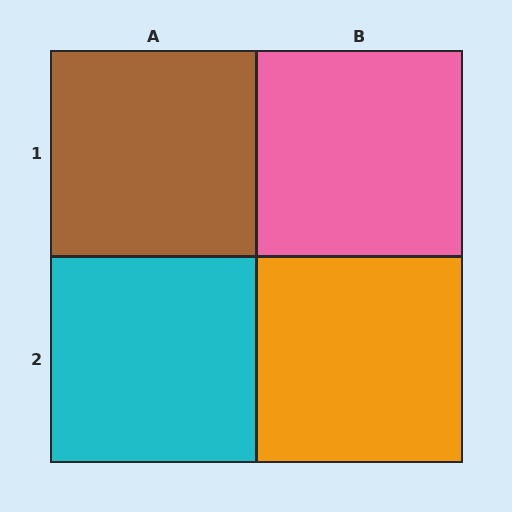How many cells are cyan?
1 cell is cyan.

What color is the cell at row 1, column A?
Brown.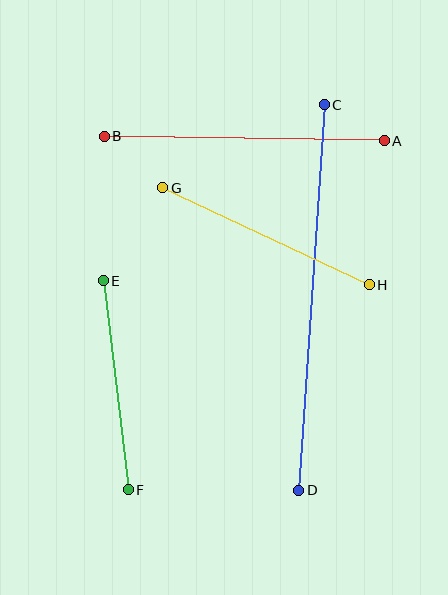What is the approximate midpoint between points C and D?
The midpoint is at approximately (311, 297) pixels.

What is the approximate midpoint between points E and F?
The midpoint is at approximately (116, 385) pixels.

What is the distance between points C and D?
The distance is approximately 387 pixels.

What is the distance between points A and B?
The distance is approximately 280 pixels.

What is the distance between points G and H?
The distance is approximately 228 pixels.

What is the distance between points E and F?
The distance is approximately 211 pixels.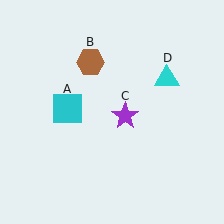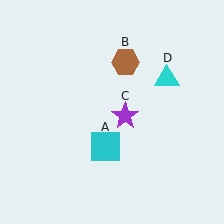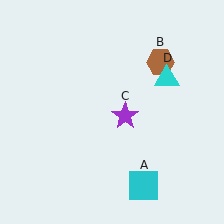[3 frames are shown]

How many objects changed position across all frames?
2 objects changed position: cyan square (object A), brown hexagon (object B).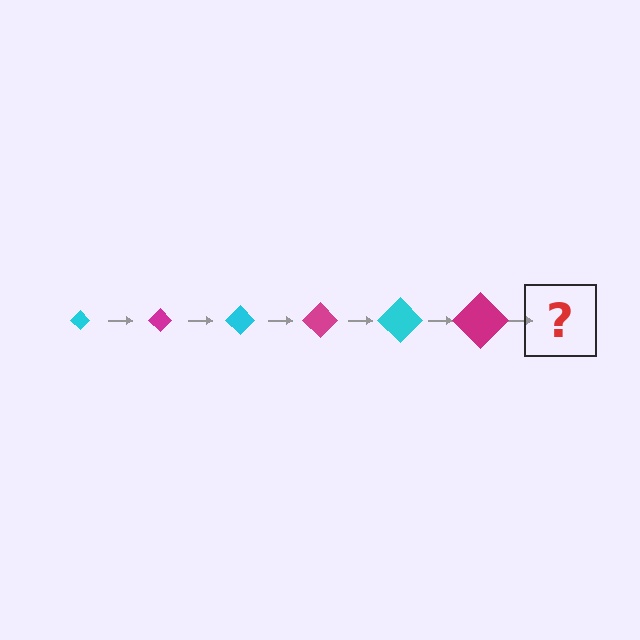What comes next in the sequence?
The next element should be a cyan diamond, larger than the previous one.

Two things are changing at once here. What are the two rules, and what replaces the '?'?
The two rules are that the diamond grows larger each step and the color cycles through cyan and magenta. The '?' should be a cyan diamond, larger than the previous one.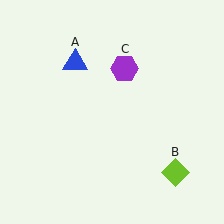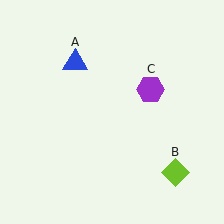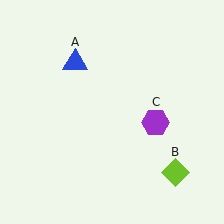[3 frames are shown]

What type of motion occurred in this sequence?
The purple hexagon (object C) rotated clockwise around the center of the scene.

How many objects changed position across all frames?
1 object changed position: purple hexagon (object C).